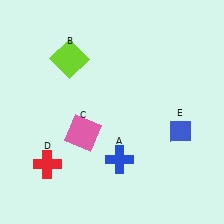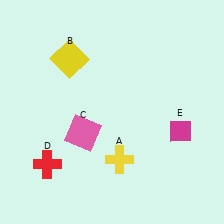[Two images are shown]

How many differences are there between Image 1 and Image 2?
There are 3 differences between the two images.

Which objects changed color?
A changed from blue to yellow. B changed from lime to yellow. E changed from blue to magenta.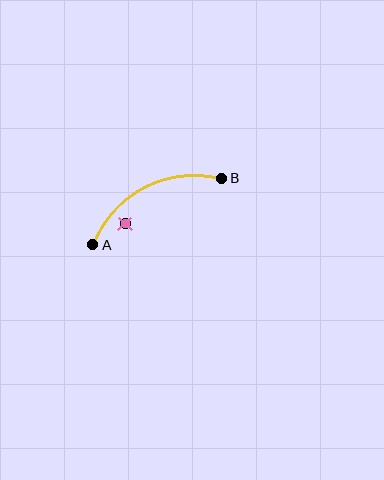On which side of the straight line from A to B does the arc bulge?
The arc bulges above the straight line connecting A and B.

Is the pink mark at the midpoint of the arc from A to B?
No — the pink mark does not lie on the arc at all. It sits slightly inside the curve.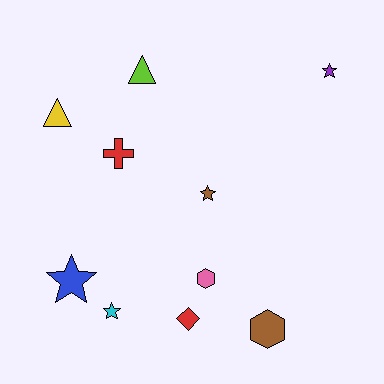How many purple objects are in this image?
There is 1 purple object.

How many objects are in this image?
There are 10 objects.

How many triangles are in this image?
There are 2 triangles.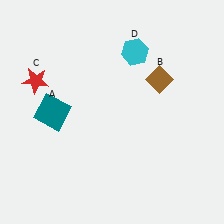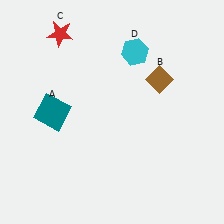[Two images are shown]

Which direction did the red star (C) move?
The red star (C) moved up.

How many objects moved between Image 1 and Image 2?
1 object moved between the two images.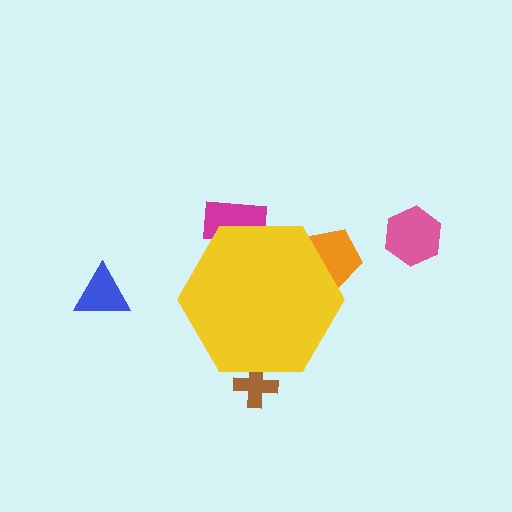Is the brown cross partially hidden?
Yes, the brown cross is partially hidden behind the yellow hexagon.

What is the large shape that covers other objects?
A yellow hexagon.